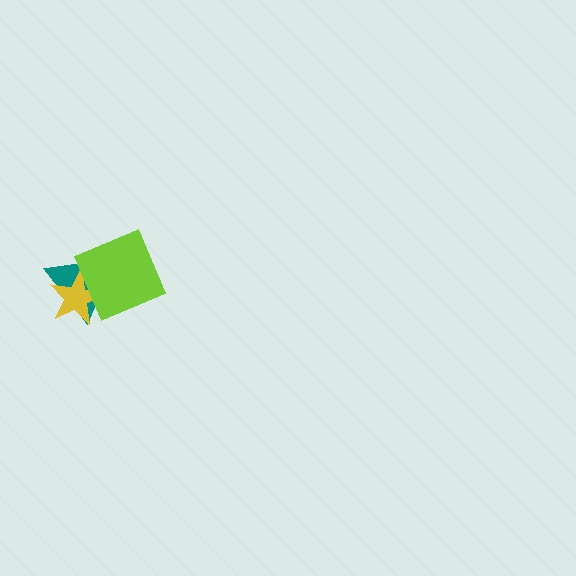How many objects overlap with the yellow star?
2 objects overlap with the yellow star.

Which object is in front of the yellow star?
The lime square is in front of the yellow star.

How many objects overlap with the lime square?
2 objects overlap with the lime square.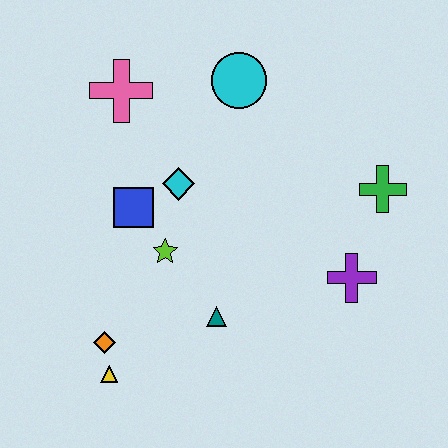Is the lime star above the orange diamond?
Yes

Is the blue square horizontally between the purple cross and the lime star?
No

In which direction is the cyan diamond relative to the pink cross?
The cyan diamond is below the pink cross.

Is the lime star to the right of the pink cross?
Yes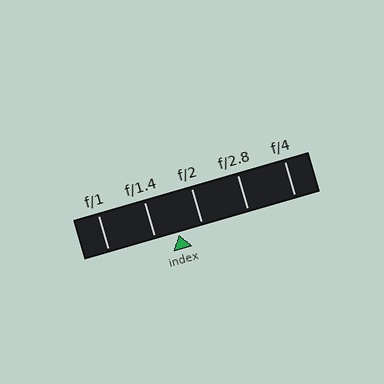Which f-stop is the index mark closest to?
The index mark is closest to f/1.4.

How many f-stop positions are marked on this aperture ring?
There are 5 f-stop positions marked.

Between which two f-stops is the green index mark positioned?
The index mark is between f/1.4 and f/2.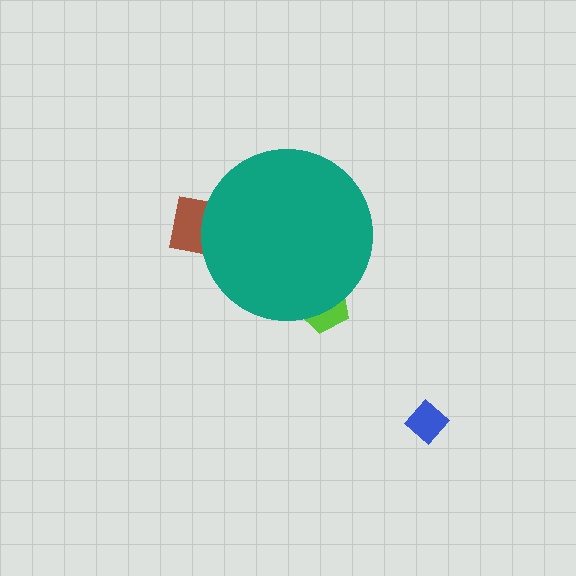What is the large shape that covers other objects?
A teal circle.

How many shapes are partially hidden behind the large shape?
2 shapes are partially hidden.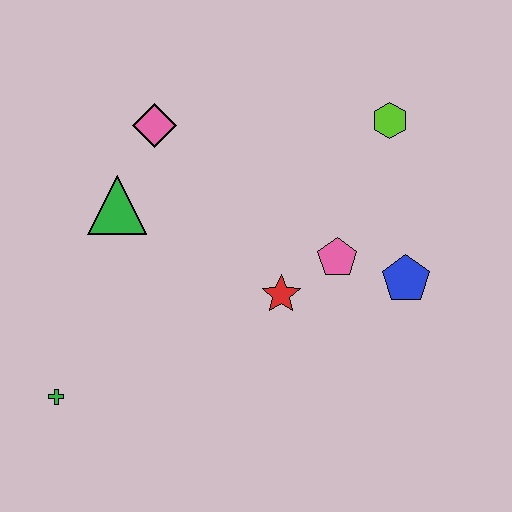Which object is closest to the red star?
The pink pentagon is closest to the red star.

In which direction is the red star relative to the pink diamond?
The red star is below the pink diamond.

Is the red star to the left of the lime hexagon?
Yes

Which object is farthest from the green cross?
The lime hexagon is farthest from the green cross.